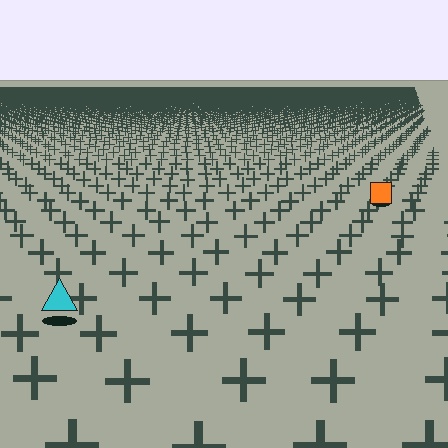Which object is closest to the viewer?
The cyan triangle is closest. The texture marks near it are larger and more spread out.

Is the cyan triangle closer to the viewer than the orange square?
Yes. The cyan triangle is closer — you can tell from the texture gradient: the ground texture is coarser near it.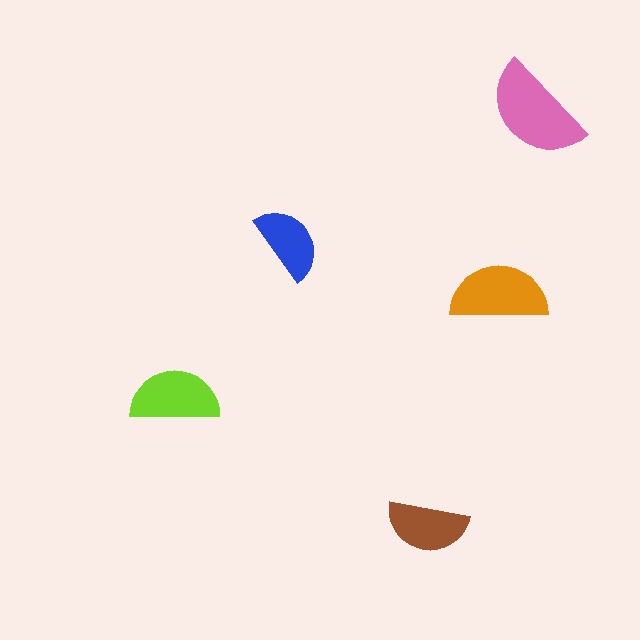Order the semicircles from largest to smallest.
the pink one, the orange one, the lime one, the brown one, the blue one.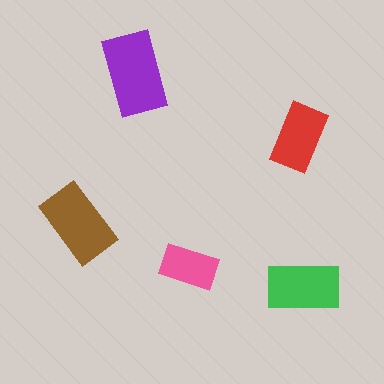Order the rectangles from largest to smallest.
the purple one, the brown one, the green one, the red one, the pink one.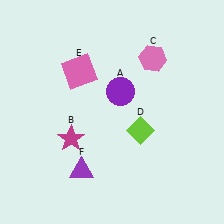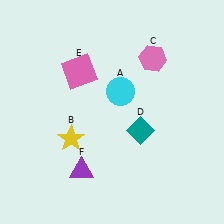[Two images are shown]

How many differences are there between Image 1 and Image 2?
There are 3 differences between the two images.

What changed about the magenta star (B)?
In Image 1, B is magenta. In Image 2, it changed to yellow.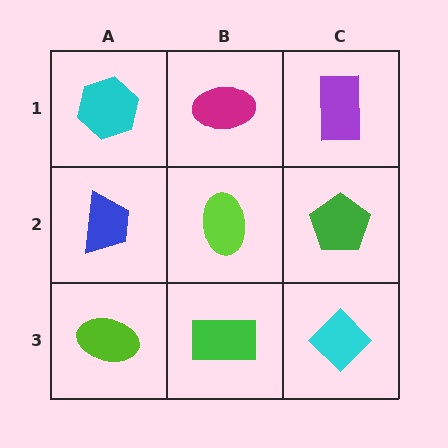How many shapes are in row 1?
3 shapes.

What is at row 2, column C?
A green pentagon.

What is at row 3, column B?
A green rectangle.